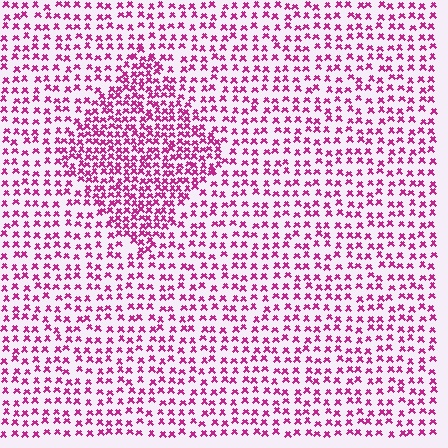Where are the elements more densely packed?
The elements are more densely packed inside the diamond boundary.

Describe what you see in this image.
The image contains small magenta elements arranged at two different densities. A diamond-shaped region is visible where the elements are more densely packed than the surrounding area.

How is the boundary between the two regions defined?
The boundary is defined by a change in element density (approximately 1.9x ratio). All elements are the same color, size, and shape.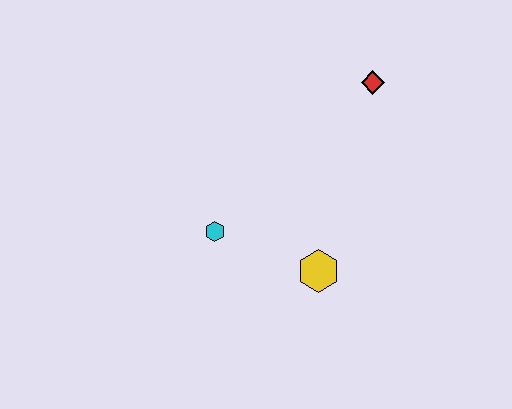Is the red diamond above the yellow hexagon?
Yes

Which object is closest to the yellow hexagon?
The cyan hexagon is closest to the yellow hexagon.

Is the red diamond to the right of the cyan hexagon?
Yes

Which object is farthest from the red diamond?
The cyan hexagon is farthest from the red diamond.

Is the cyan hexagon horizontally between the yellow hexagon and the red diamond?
No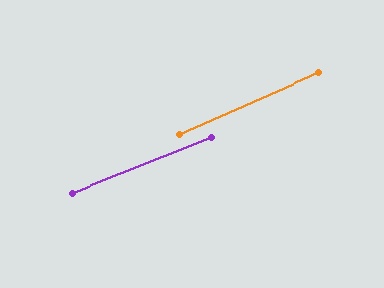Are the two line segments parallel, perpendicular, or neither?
Parallel — their directions differ by only 1.9°.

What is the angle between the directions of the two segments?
Approximately 2 degrees.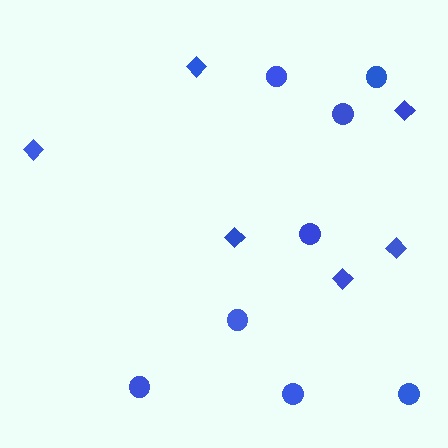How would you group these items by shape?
There are 2 groups: one group of circles (8) and one group of diamonds (6).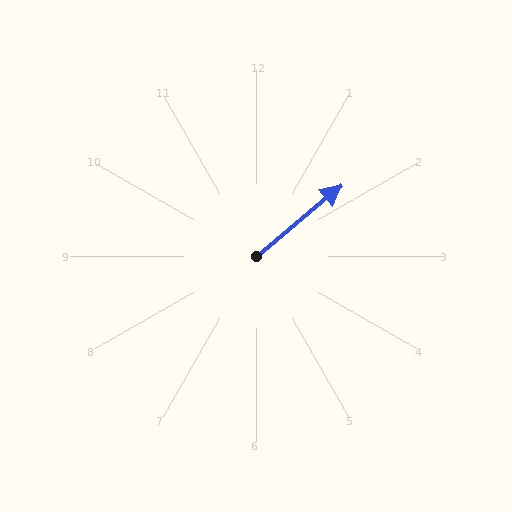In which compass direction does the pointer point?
Northeast.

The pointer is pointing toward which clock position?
Roughly 2 o'clock.